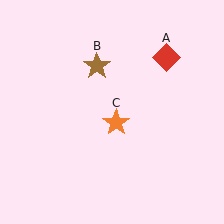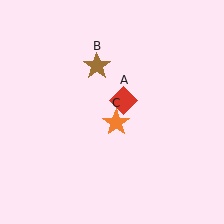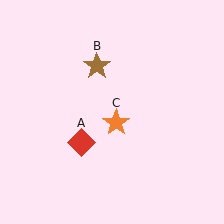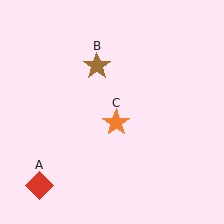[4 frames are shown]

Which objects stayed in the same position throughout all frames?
Brown star (object B) and orange star (object C) remained stationary.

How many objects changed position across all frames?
1 object changed position: red diamond (object A).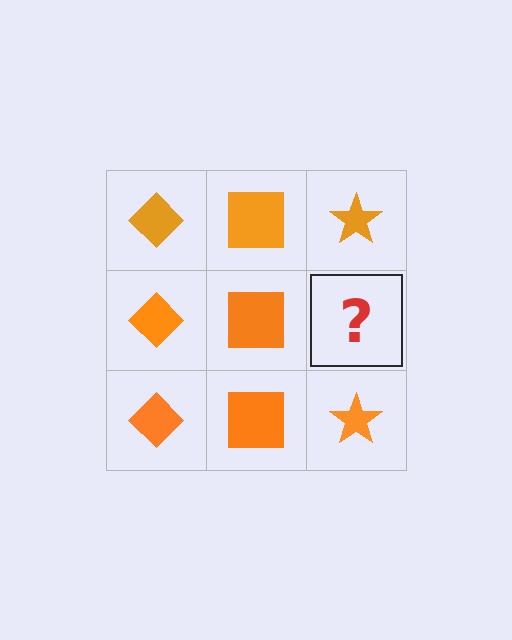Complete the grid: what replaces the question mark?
The question mark should be replaced with an orange star.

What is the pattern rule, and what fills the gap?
The rule is that each column has a consistent shape. The gap should be filled with an orange star.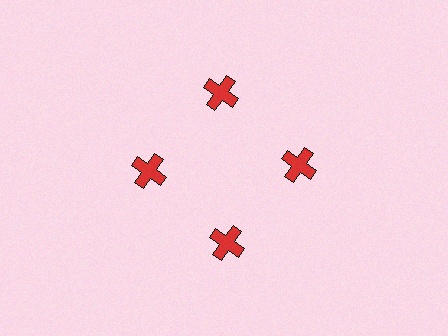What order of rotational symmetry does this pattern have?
This pattern has 4-fold rotational symmetry.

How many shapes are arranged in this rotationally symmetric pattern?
There are 4 shapes, arranged in 4 groups of 1.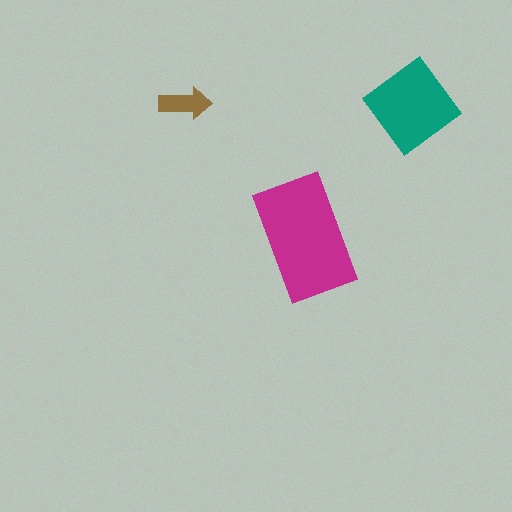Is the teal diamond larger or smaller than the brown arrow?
Larger.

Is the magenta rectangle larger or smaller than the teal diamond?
Larger.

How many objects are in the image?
There are 3 objects in the image.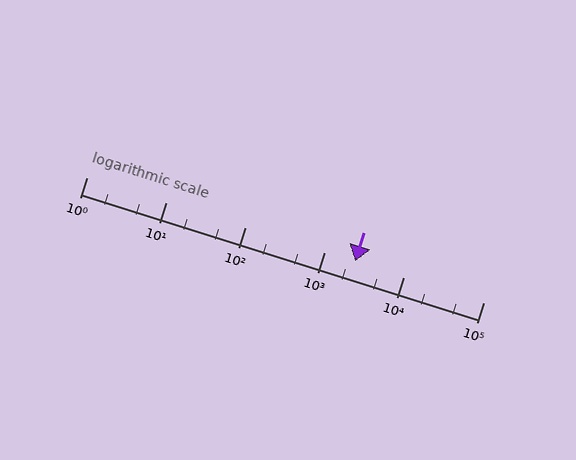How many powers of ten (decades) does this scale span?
The scale spans 5 decades, from 1 to 100000.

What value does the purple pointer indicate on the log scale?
The pointer indicates approximately 2400.